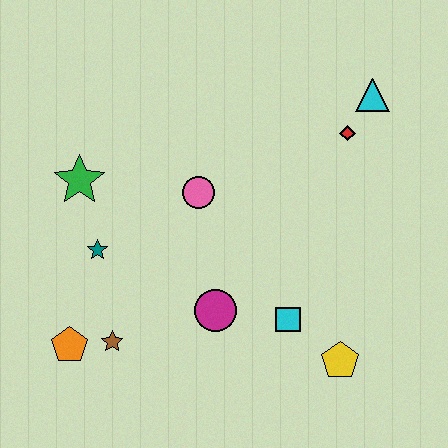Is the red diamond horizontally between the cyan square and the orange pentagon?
No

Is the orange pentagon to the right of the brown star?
No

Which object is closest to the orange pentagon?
The brown star is closest to the orange pentagon.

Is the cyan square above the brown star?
Yes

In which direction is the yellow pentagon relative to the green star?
The yellow pentagon is to the right of the green star.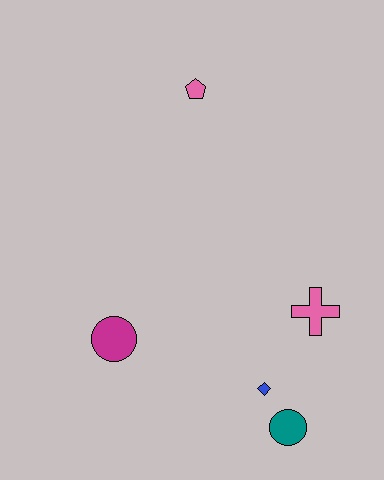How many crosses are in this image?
There is 1 cross.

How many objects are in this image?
There are 5 objects.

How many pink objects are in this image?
There are 2 pink objects.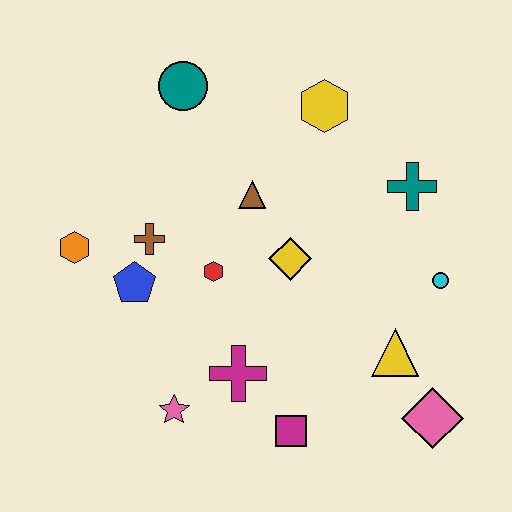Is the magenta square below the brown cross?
Yes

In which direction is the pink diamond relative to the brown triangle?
The pink diamond is below the brown triangle.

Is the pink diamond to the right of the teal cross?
Yes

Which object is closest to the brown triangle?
The yellow diamond is closest to the brown triangle.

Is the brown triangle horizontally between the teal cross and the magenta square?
No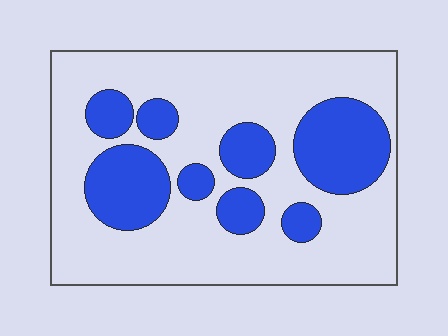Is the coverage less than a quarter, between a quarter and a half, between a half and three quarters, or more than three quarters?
Between a quarter and a half.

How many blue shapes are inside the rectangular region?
8.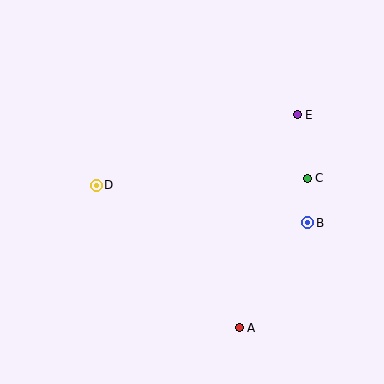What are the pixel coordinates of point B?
Point B is at (308, 223).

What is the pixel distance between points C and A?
The distance between C and A is 164 pixels.